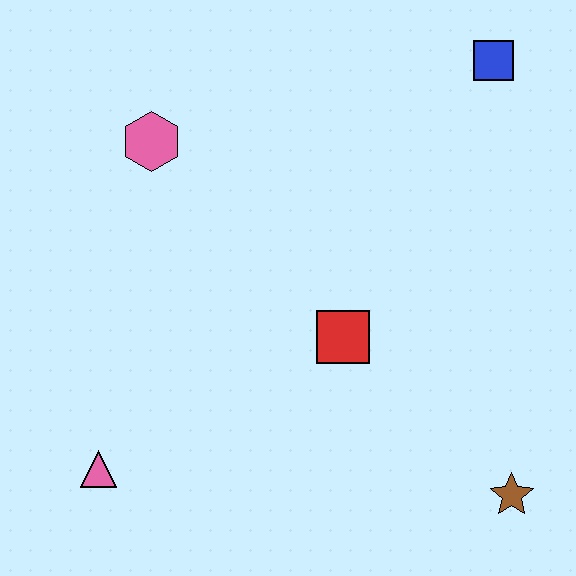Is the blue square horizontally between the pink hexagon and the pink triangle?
No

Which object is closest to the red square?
The brown star is closest to the red square.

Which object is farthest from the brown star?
The pink hexagon is farthest from the brown star.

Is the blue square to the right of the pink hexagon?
Yes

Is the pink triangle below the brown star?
No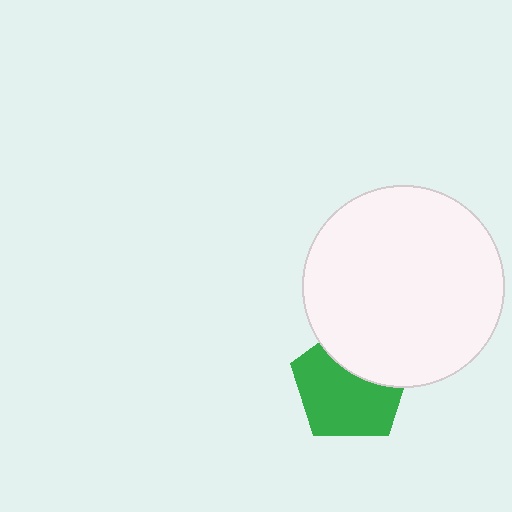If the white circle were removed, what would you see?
You would see the complete green pentagon.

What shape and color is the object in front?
The object in front is a white circle.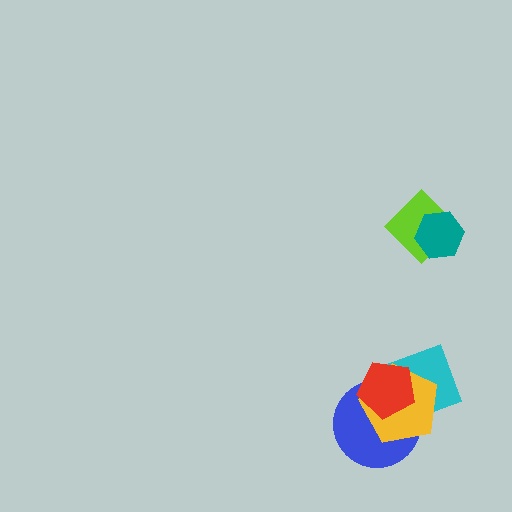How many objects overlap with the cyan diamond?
3 objects overlap with the cyan diamond.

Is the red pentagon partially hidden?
No, no other shape covers it.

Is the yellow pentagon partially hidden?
Yes, it is partially covered by another shape.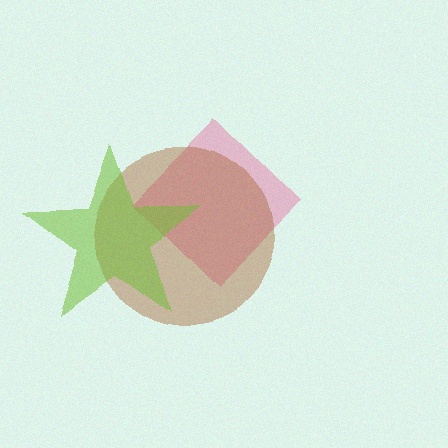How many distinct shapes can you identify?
There are 3 distinct shapes: a pink diamond, a brown circle, a lime star.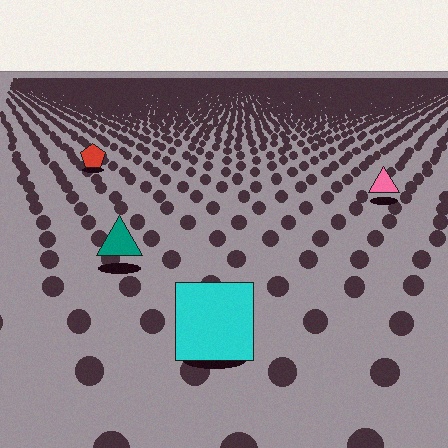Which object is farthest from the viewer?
The red pentagon is farthest from the viewer. It appears smaller and the ground texture around it is denser.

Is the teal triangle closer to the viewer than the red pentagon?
Yes. The teal triangle is closer — you can tell from the texture gradient: the ground texture is coarser near it.